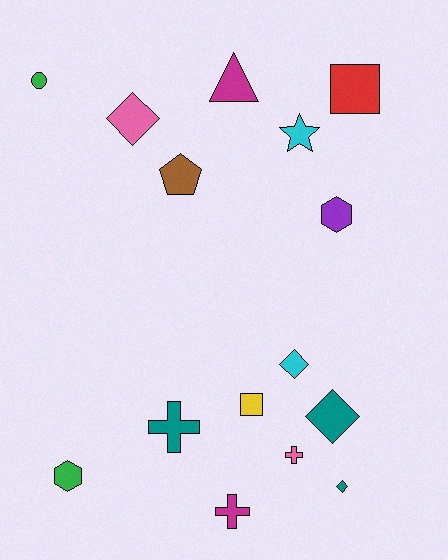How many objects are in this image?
There are 15 objects.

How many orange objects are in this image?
There are no orange objects.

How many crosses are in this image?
There are 3 crosses.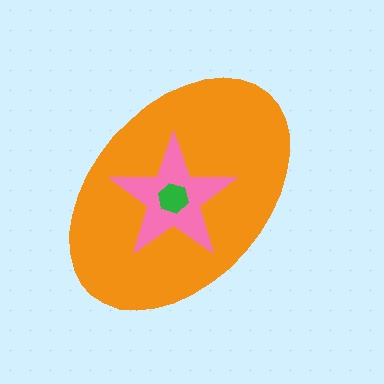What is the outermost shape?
The orange ellipse.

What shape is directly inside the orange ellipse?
The pink star.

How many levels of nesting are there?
3.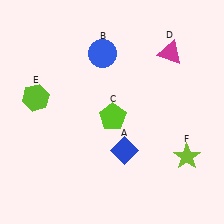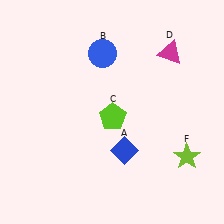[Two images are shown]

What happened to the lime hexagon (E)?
The lime hexagon (E) was removed in Image 2. It was in the top-left area of Image 1.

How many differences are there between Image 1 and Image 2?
There is 1 difference between the two images.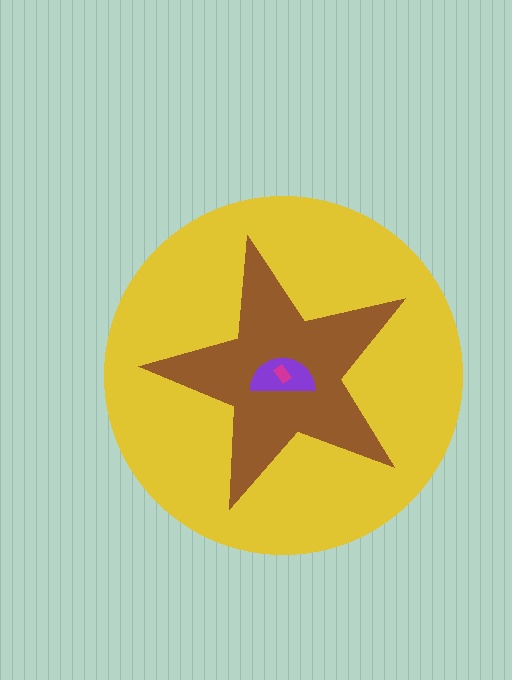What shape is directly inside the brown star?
The purple semicircle.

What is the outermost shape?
The yellow circle.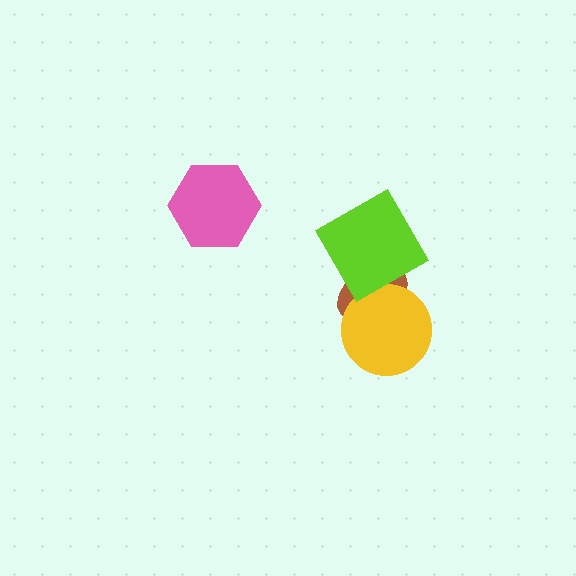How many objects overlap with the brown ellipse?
2 objects overlap with the brown ellipse.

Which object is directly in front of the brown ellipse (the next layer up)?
The yellow circle is directly in front of the brown ellipse.